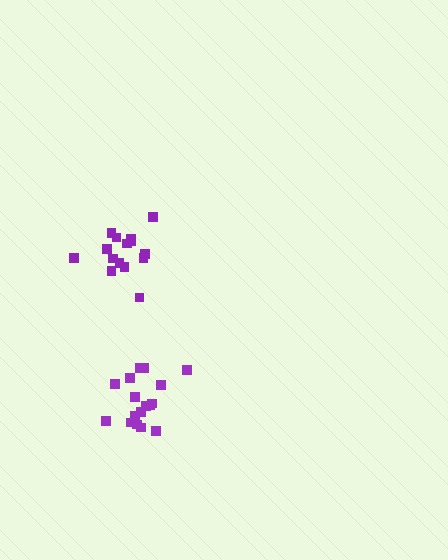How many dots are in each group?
Group 1: 17 dots, Group 2: 15 dots (32 total).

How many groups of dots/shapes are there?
There are 2 groups.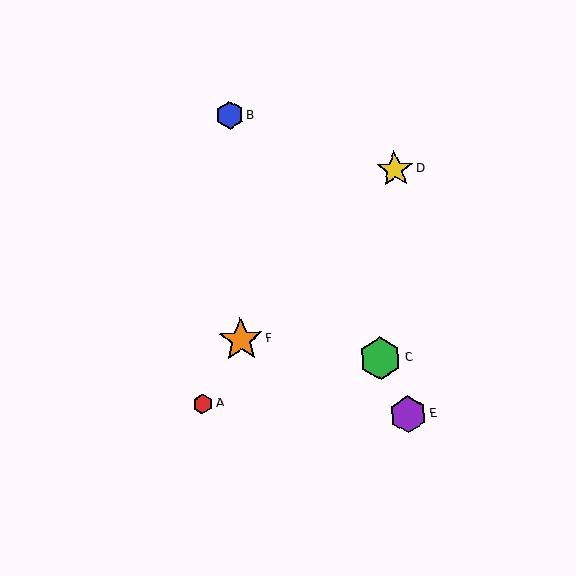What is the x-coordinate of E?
Object E is at x≈408.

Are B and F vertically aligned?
Yes, both are at x≈230.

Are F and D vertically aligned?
No, F is at x≈241 and D is at x≈395.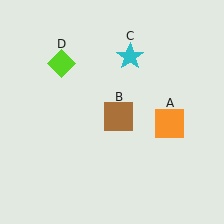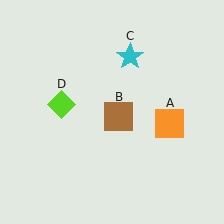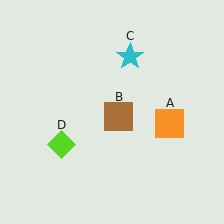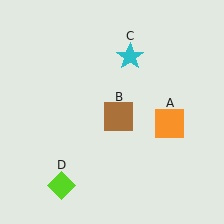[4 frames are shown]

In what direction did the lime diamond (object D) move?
The lime diamond (object D) moved down.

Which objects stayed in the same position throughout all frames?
Orange square (object A) and brown square (object B) and cyan star (object C) remained stationary.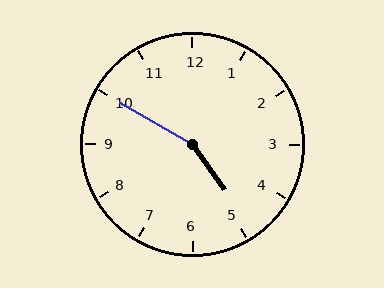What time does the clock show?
4:50.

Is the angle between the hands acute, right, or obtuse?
It is obtuse.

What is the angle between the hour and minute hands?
Approximately 155 degrees.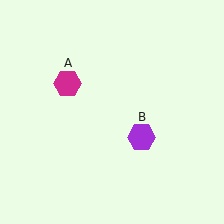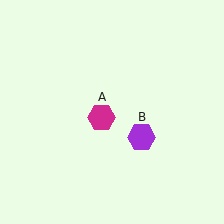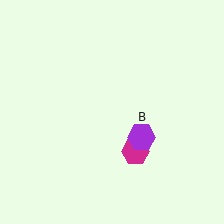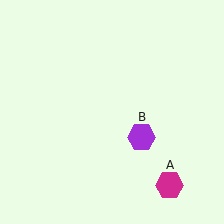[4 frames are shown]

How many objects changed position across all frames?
1 object changed position: magenta hexagon (object A).